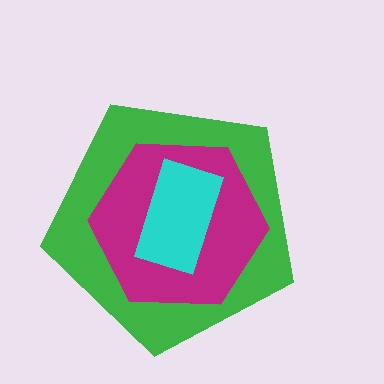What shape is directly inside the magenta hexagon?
The cyan rectangle.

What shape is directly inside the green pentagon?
The magenta hexagon.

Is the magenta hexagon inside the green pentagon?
Yes.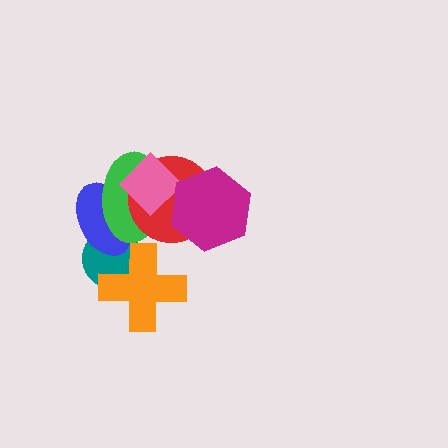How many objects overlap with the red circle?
4 objects overlap with the red circle.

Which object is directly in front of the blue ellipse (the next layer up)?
The green ellipse is directly in front of the blue ellipse.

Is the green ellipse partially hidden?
Yes, it is partially covered by another shape.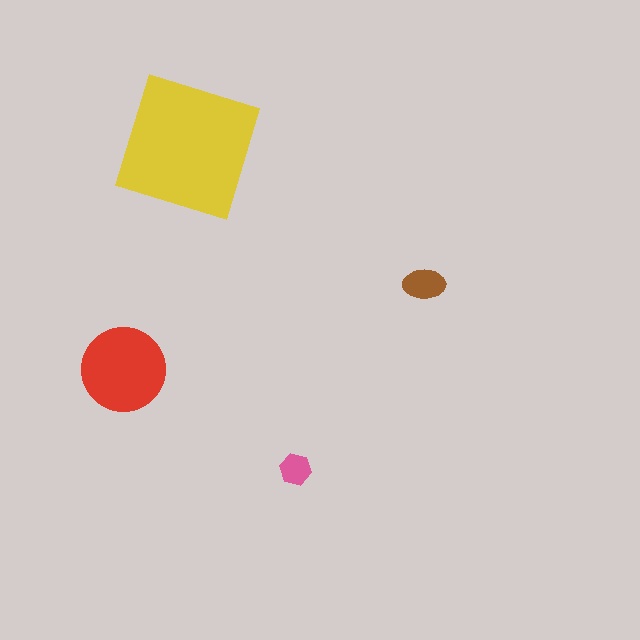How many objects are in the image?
There are 4 objects in the image.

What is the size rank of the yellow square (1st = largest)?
1st.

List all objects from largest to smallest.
The yellow square, the red circle, the brown ellipse, the pink hexagon.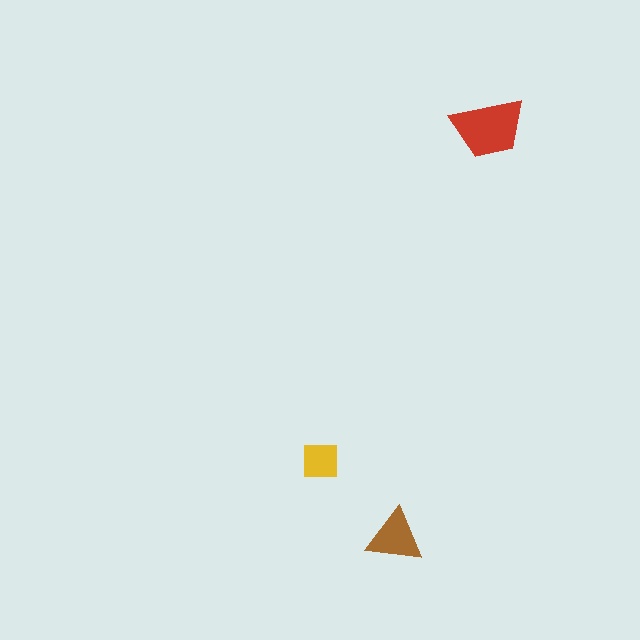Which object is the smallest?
The yellow square.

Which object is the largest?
The red trapezoid.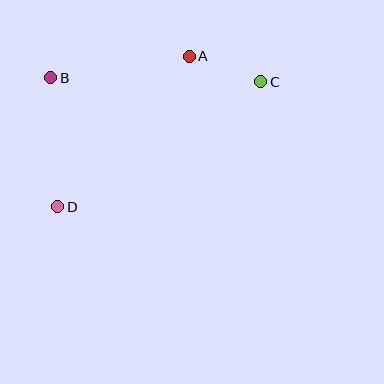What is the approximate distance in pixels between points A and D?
The distance between A and D is approximately 200 pixels.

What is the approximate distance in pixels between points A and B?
The distance between A and B is approximately 140 pixels.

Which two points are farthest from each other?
Points C and D are farthest from each other.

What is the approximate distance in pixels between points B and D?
The distance between B and D is approximately 129 pixels.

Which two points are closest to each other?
Points A and C are closest to each other.